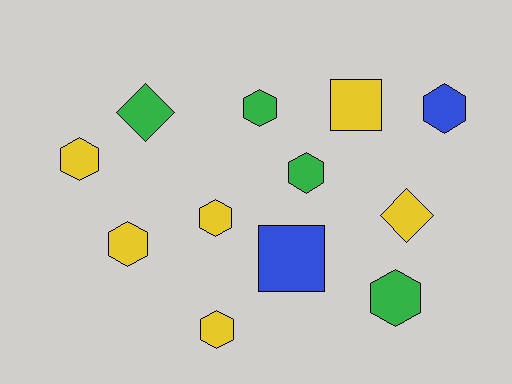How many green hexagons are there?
There are 3 green hexagons.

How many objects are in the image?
There are 12 objects.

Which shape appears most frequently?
Hexagon, with 8 objects.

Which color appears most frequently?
Yellow, with 6 objects.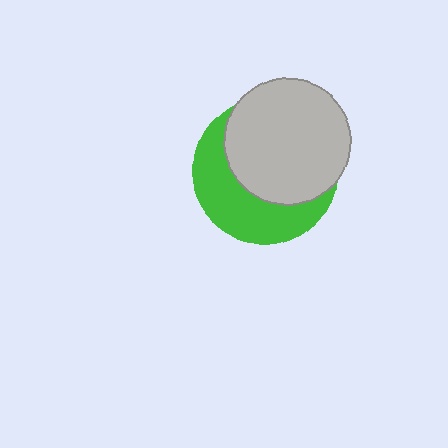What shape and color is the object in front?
The object in front is a light gray circle.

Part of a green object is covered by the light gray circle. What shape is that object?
It is a circle.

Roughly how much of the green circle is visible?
A small part of it is visible (roughly 43%).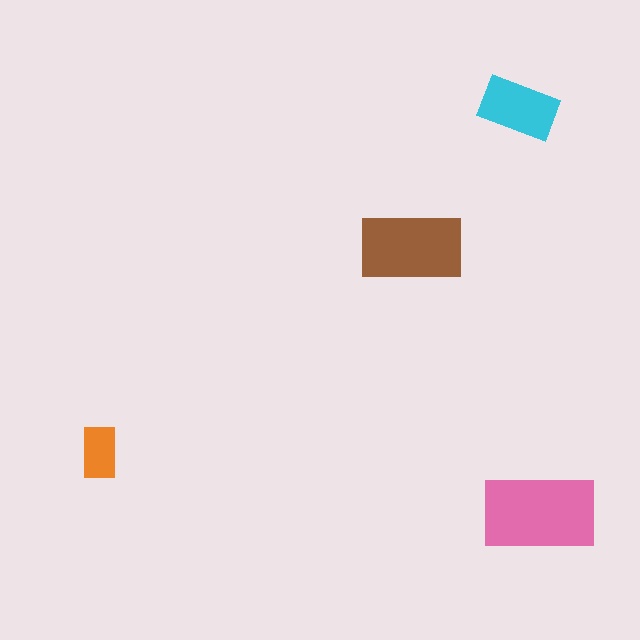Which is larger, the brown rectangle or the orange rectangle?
The brown one.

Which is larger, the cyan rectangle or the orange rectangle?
The cyan one.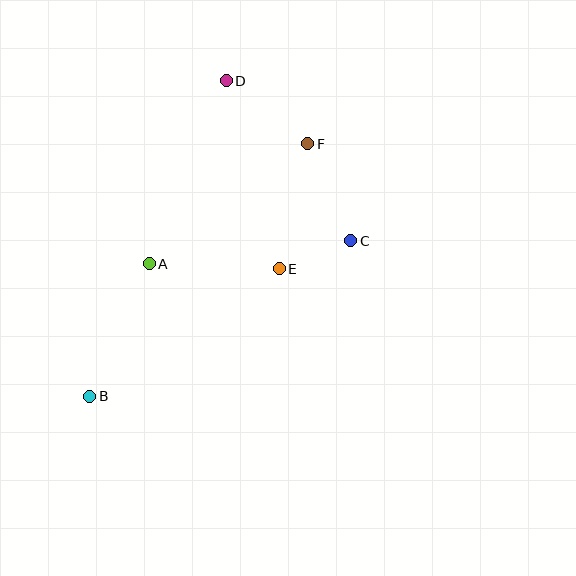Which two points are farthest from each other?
Points B and D are farthest from each other.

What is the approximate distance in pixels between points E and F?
The distance between E and F is approximately 128 pixels.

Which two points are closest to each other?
Points C and E are closest to each other.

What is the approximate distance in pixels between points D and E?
The distance between D and E is approximately 195 pixels.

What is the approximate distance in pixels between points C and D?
The distance between C and D is approximately 203 pixels.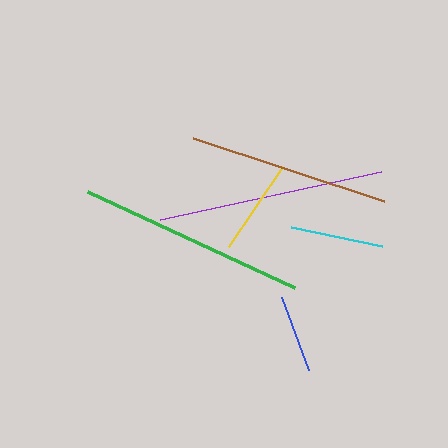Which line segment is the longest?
The green line is the longest at approximately 228 pixels.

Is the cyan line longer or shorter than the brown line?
The brown line is longer than the cyan line.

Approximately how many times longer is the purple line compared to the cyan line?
The purple line is approximately 2.4 times the length of the cyan line.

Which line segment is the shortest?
The blue line is the shortest at approximately 78 pixels.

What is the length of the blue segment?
The blue segment is approximately 78 pixels long.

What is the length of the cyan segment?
The cyan segment is approximately 93 pixels long.